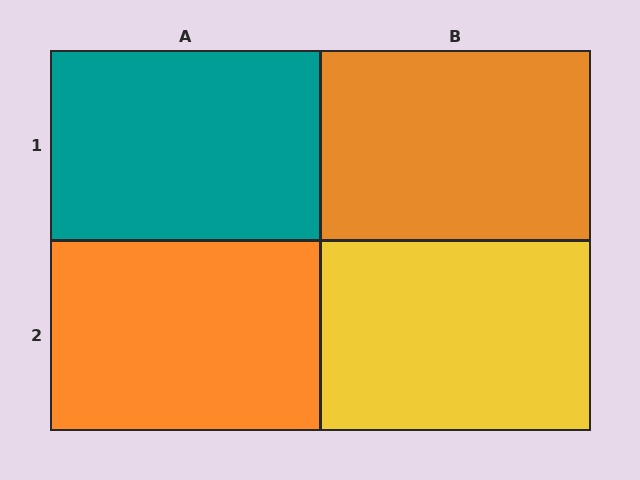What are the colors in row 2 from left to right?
Orange, yellow.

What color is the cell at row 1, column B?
Orange.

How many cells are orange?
2 cells are orange.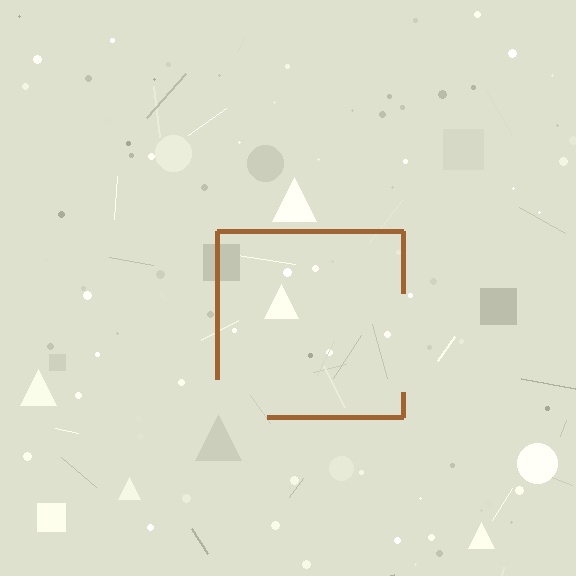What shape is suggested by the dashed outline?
The dashed outline suggests a square.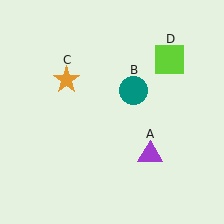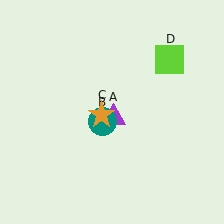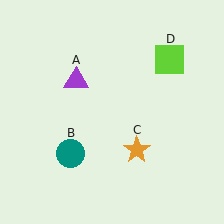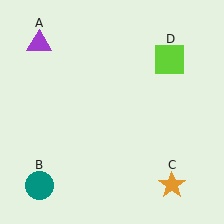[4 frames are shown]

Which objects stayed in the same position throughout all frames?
Lime square (object D) remained stationary.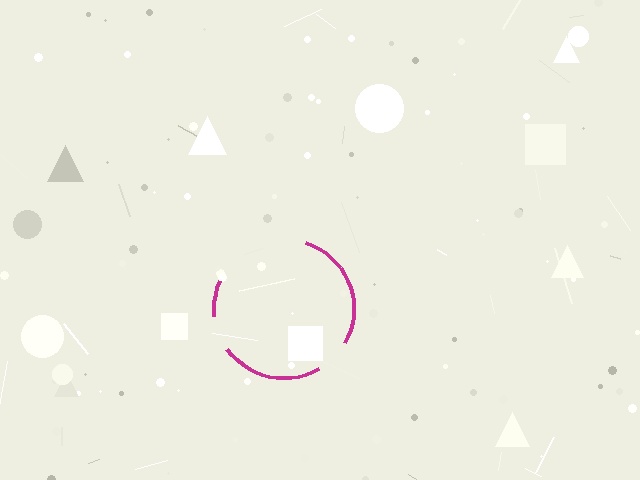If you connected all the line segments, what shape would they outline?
They would outline a circle.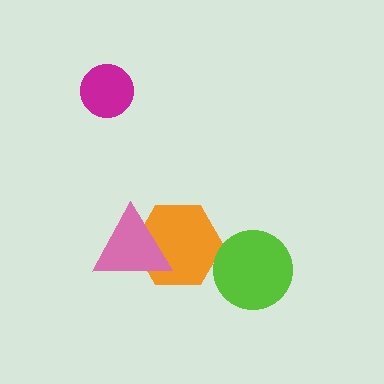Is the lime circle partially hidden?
No, no other shape covers it.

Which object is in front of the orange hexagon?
The pink triangle is in front of the orange hexagon.